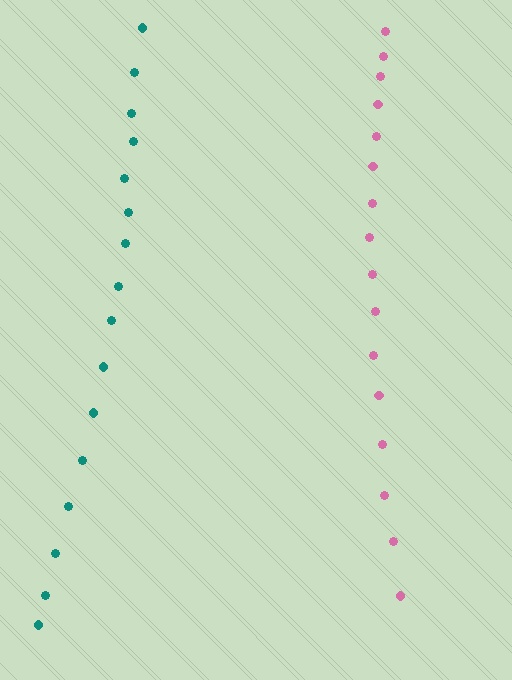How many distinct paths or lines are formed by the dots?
There are 2 distinct paths.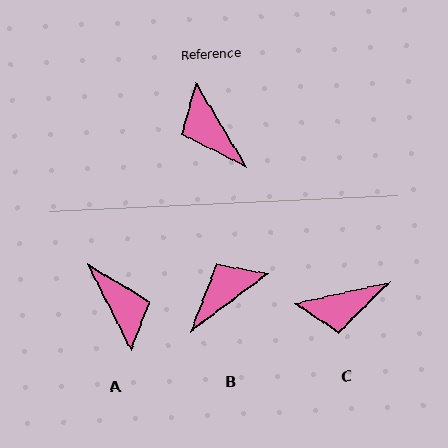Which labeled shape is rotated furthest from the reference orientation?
A, about 176 degrees away.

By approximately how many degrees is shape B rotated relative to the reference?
Approximately 85 degrees clockwise.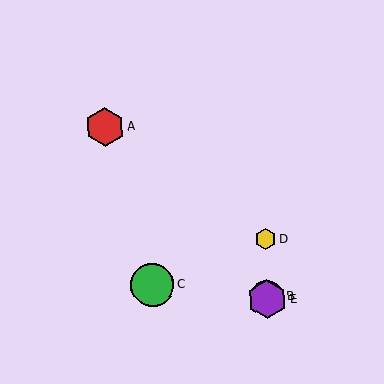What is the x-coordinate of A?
Object A is at x≈105.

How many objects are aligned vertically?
3 objects (B, D, E) are aligned vertically.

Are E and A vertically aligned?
No, E is at x≈267 and A is at x≈105.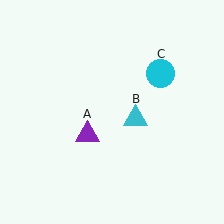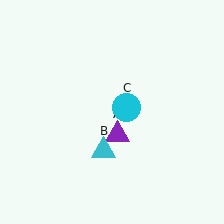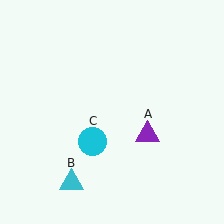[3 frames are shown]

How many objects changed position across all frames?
3 objects changed position: purple triangle (object A), cyan triangle (object B), cyan circle (object C).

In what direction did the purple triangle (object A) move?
The purple triangle (object A) moved right.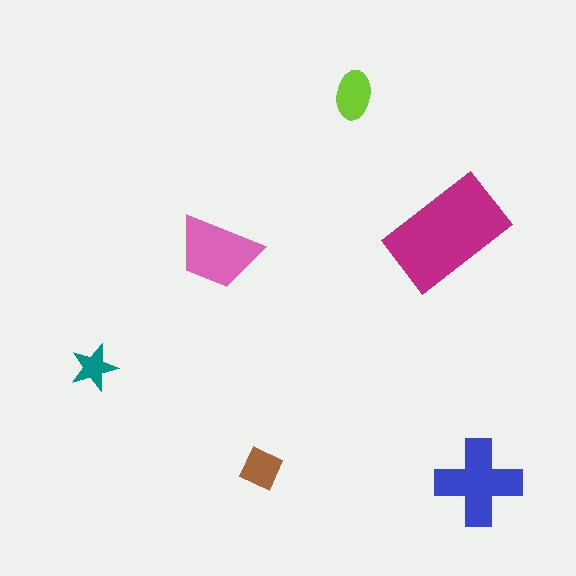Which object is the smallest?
The teal star.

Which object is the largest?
The magenta rectangle.